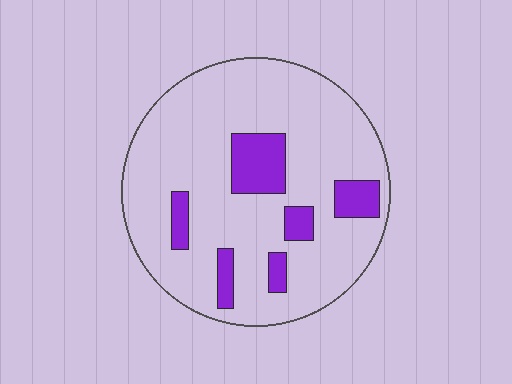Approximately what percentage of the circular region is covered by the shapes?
Approximately 15%.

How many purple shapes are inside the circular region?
6.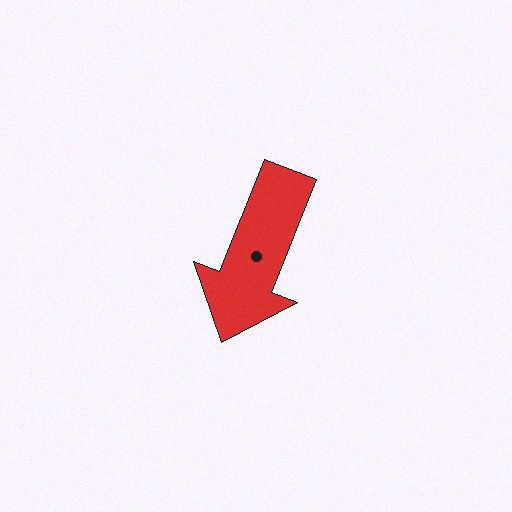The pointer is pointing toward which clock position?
Roughly 7 o'clock.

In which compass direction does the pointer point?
South.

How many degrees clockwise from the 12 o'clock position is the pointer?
Approximately 202 degrees.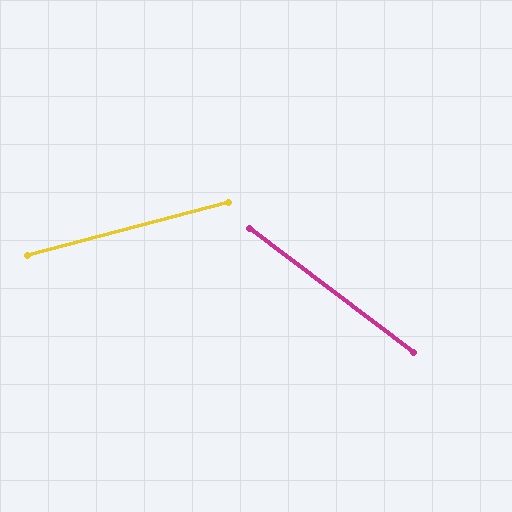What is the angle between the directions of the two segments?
Approximately 52 degrees.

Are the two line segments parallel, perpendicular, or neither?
Neither parallel nor perpendicular — they differ by about 52°.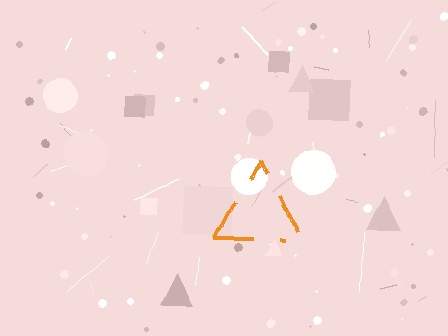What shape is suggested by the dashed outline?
The dashed outline suggests a triangle.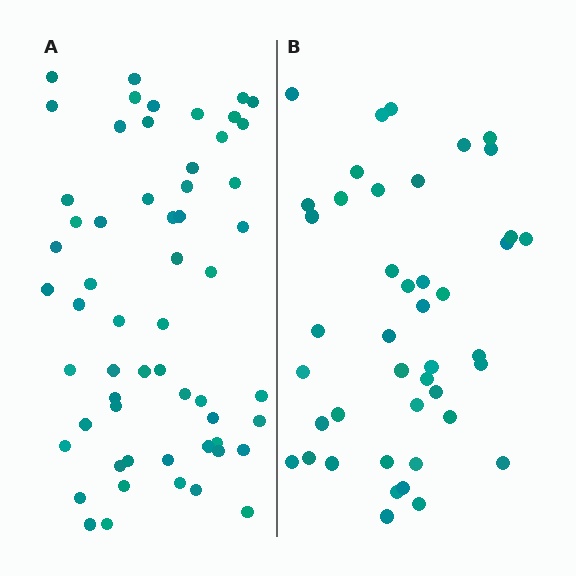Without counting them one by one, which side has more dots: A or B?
Region A (the left region) has more dots.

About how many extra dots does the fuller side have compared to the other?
Region A has approximately 15 more dots than region B.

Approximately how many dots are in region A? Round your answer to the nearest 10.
About 60 dots. (The exact count is 58, which rounds to 60.)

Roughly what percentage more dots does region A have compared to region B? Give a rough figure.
About 35% more.